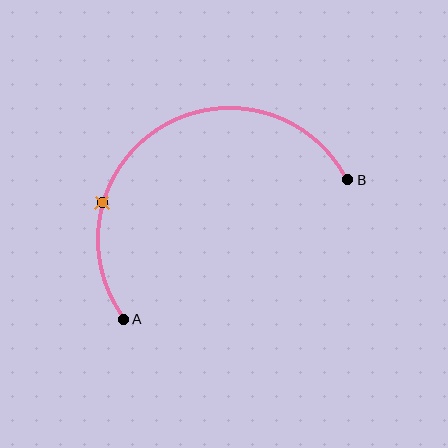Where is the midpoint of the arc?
The arc midpoint is the point on the curve farthest from the straight line joining A and B. It sits above that line.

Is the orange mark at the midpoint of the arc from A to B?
No. The orange mark lies on the arc but is closer to endpoint A. The arc midpoint would be at the point on the curve equidistant along the arc from both A and B.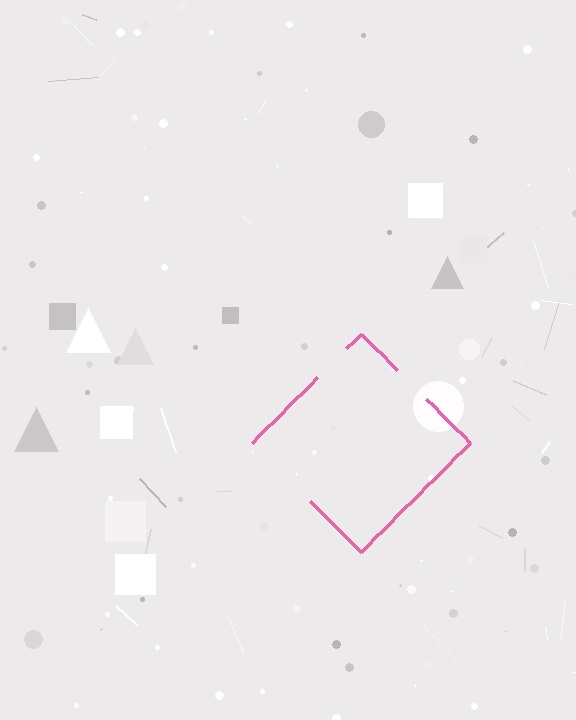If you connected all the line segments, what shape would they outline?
They would outline a diamond.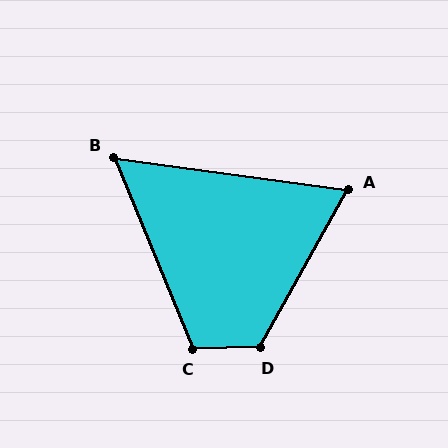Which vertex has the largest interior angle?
D, at approximately 120 degrees.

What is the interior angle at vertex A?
Approximately 69 degrees (acute).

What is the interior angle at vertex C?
Approximately 111 degrees (obtuse).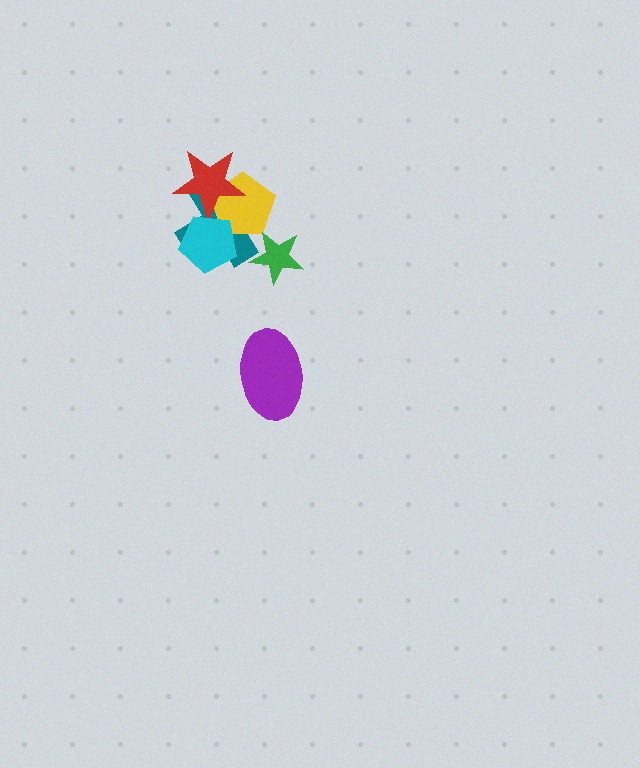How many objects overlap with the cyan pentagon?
3 objects overlap with the cyan pentagon.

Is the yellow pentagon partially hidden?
Yes, it is partially covered by another shape.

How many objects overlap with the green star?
1 object overlaps with the green star.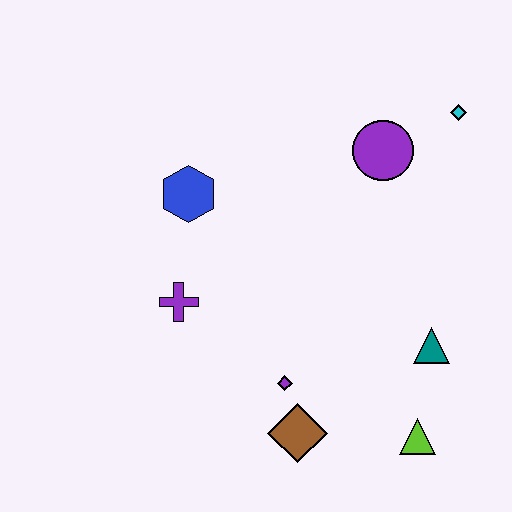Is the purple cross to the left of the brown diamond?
Yes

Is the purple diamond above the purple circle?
No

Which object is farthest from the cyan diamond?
The brown diamond is farthest from the cyan diamond.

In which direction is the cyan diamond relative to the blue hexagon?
The cyan diamond is to the right of the blue hexagon.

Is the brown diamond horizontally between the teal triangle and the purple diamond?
Yes